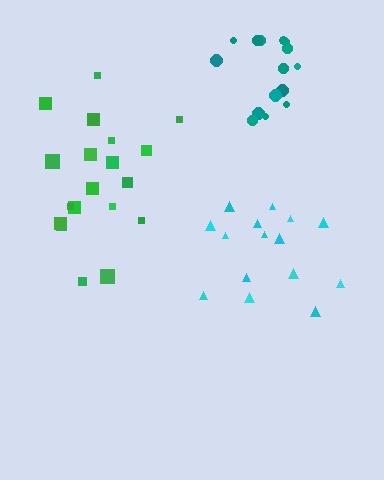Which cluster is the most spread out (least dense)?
Green.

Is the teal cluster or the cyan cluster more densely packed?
Cyan.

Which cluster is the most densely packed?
Cyan.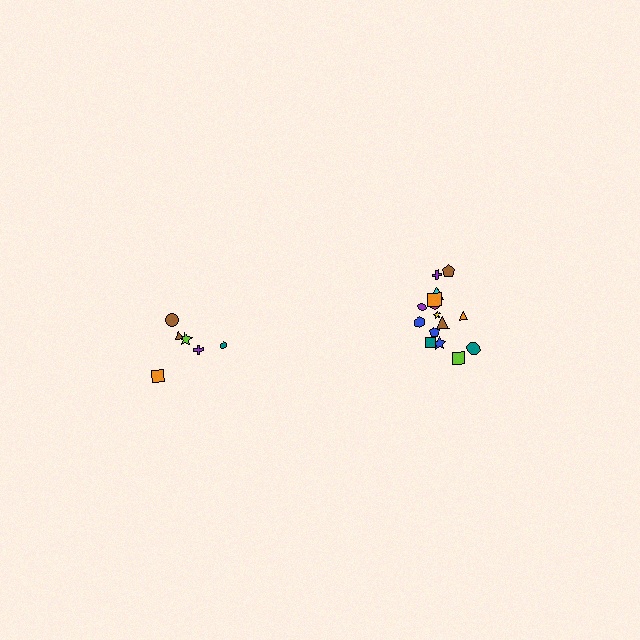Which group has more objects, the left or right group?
The right group.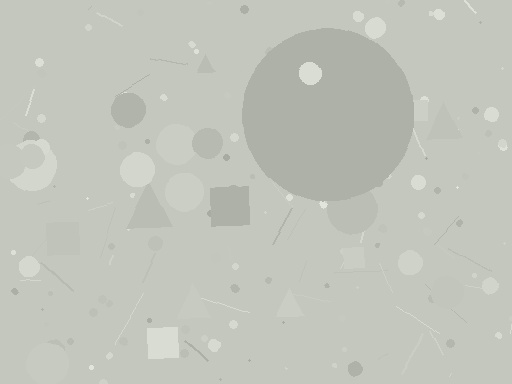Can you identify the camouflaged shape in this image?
The camouflaged shape is a circle.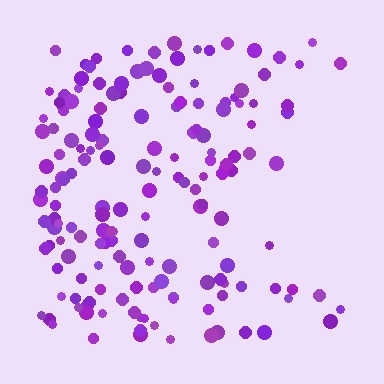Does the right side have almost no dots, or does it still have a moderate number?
Still a moderate number, just noticeably fewer than the left.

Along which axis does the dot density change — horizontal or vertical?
Horizontal.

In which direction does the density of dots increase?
From right to left, with the left side densest.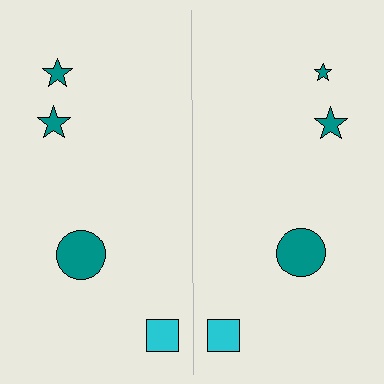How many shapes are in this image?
There are 8 shapes in this image.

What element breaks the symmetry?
The teal star on the right side has a different size than its mirror counterpart.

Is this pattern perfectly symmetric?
No, the pattern is not perfectly symmetric. The teal star on the right side has a different size than its mirror counterpart.